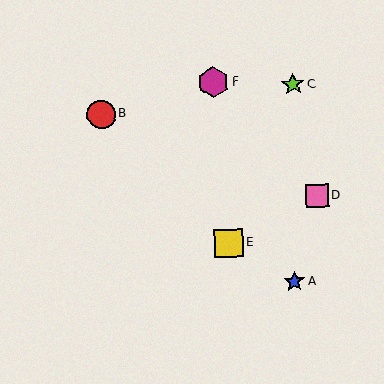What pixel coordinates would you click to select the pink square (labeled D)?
Click at (317, 196) to select the pink square D.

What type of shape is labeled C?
Shape C is a lime star.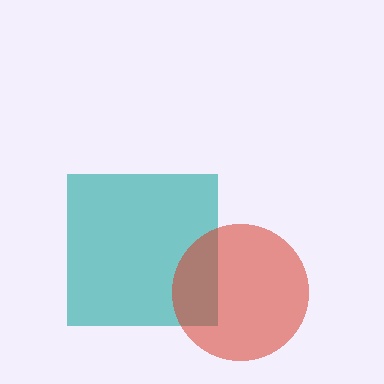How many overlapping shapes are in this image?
There are 2 overlapping shapes in the image.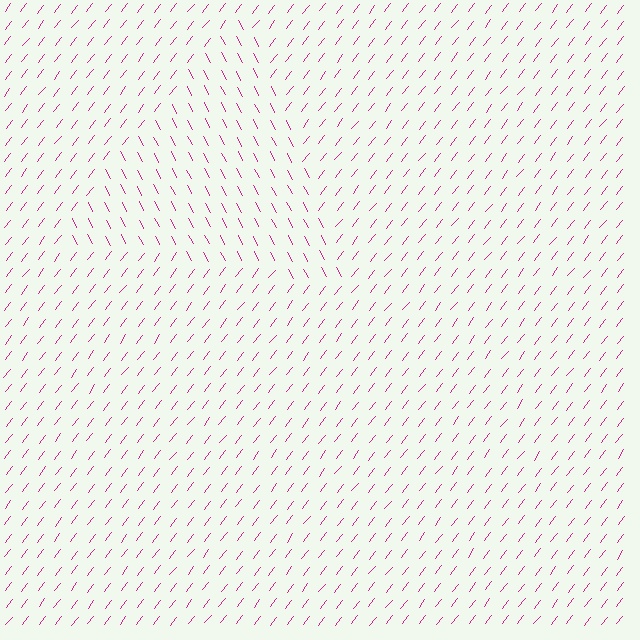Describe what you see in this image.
The image is filled with small magenta line segments. A triangle region in the image has lines oriented differently from the surrounding lines, creating a visible texture boundary.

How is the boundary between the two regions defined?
The boundary is defined purely by a change in line orientation (approximately 66 degrees difference). All lines are the same color and thickness.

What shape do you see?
I see a triangle.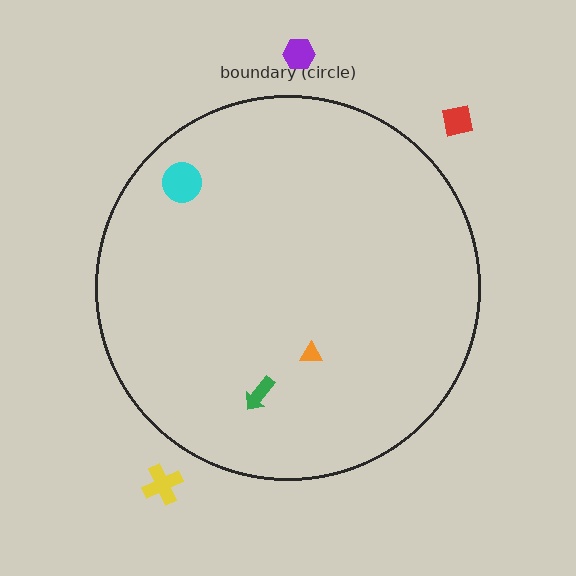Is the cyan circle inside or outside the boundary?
Inside.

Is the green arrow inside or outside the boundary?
Inside.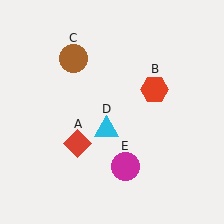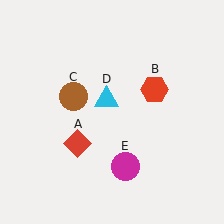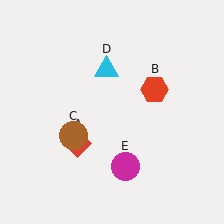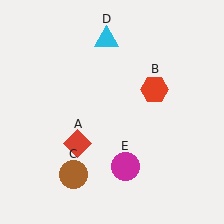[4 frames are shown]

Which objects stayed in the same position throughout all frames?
Red diamond (object A) and red hexagon (object B) and magenta circle (object E) remained stationary.